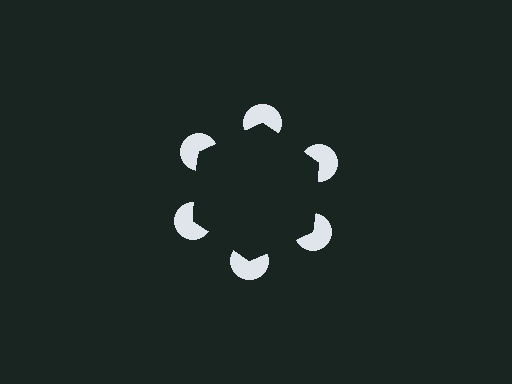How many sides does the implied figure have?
6 sides.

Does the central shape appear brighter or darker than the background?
It typically appears slightly darker than the background, even though no actual brightness change is drawn.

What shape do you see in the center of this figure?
An illusory hexagon — its edges are inferred from the aligned wedge cuts in the pac-man discs, not physically drawn.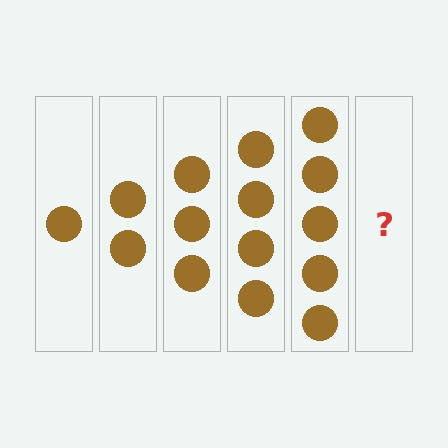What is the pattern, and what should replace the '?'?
The pattern is that each step adds one more circle. The '?' should be 6 circles.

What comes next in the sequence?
The next element should be 6 circles.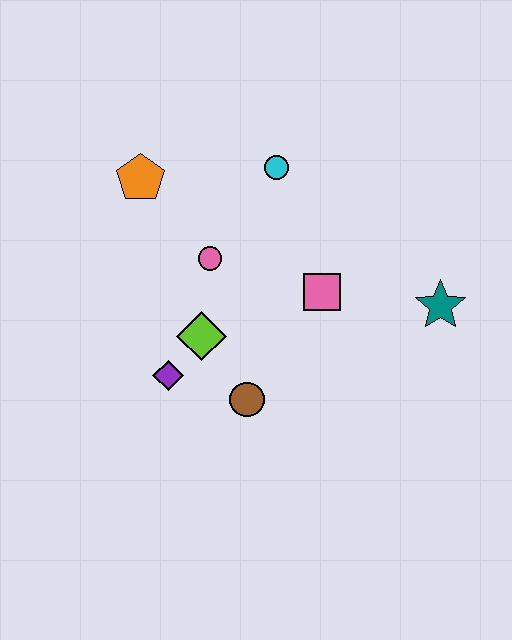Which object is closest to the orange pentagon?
The pink circle is closest to the orange pentagon.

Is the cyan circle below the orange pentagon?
No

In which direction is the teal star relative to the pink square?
The teal star is to the right of the pink square.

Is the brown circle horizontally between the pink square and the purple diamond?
Yes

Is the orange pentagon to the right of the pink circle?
No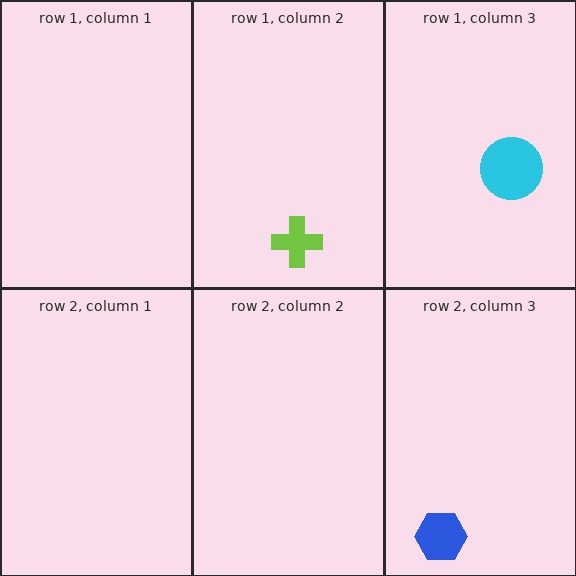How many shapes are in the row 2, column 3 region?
1.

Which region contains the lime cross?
The row 1, column 2 region.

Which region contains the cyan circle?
The row 1, column 3 region.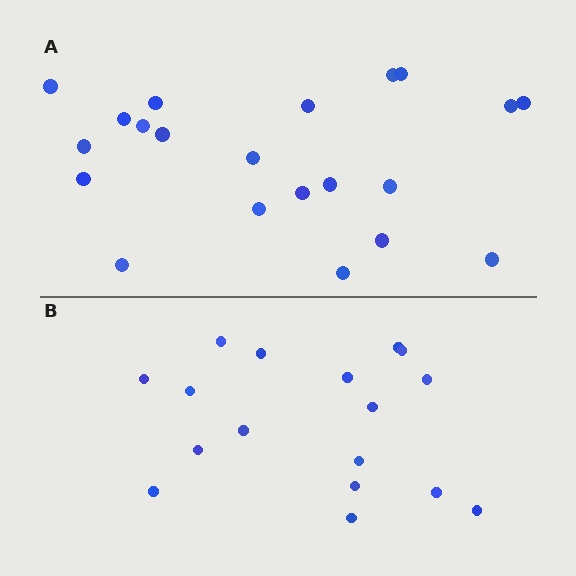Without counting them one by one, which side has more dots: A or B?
Region A (the top region) has more dots.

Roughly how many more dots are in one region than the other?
Region A has about 4 more dots than region B.